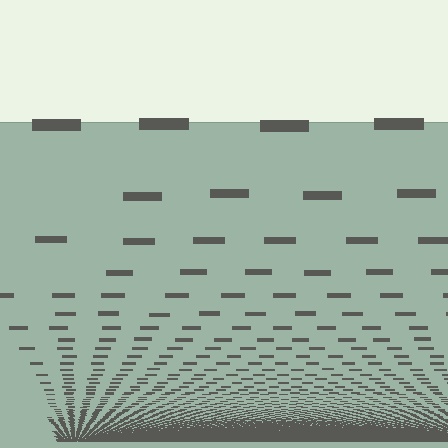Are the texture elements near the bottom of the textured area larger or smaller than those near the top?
Smaller. The gradient is inverted — elements near the bottom are smaller and denser.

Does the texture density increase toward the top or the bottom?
Density increases toward the bottom.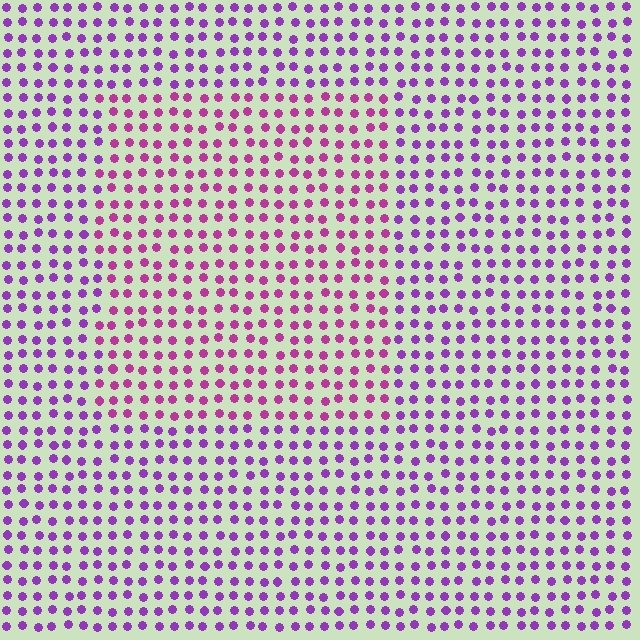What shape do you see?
I see a rectangle.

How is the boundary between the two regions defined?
The boundary is defined purely by a slight shift in hue (about 32 degrees). Spacing, size, and orientation are identical on both sides.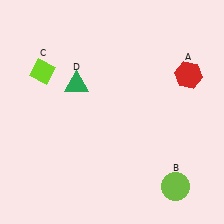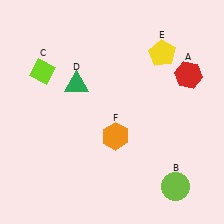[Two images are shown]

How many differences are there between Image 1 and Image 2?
There are 2 differences between the two images.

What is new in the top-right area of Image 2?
A yellow pentagon (E) was added in the top-right area of Image 2.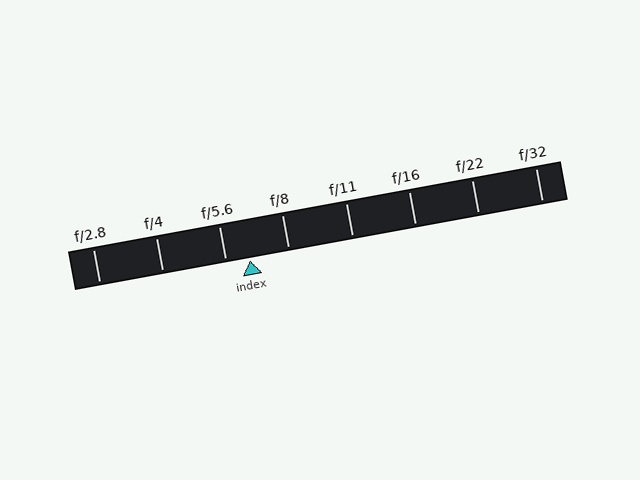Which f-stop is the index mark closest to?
The index mark is closest to f/5.6.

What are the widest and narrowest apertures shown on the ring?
The widest aperture shown is f/2.8 and the narrowest is f/32.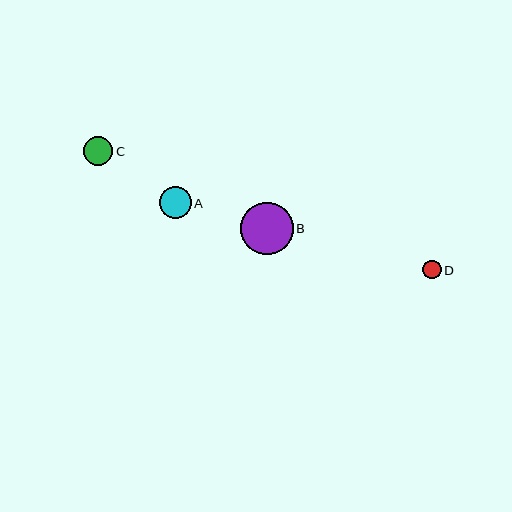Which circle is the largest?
Circle B is the largest with a size of approximately 53 pixels.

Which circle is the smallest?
Circle D is the smallest with a size of approximately 18 pixels.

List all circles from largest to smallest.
From largest to smallest: B, A, C, D.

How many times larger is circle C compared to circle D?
Circle C is approximately 1.6 times the size of circle D.